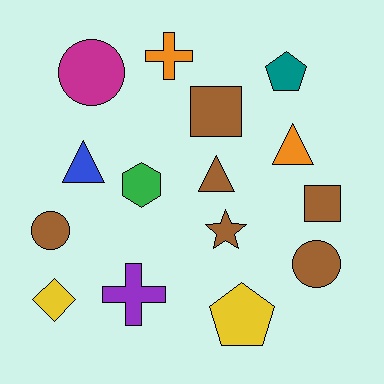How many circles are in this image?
There are 3 circles.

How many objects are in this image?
There are 15 objects.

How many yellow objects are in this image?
There are 2 yellow objects.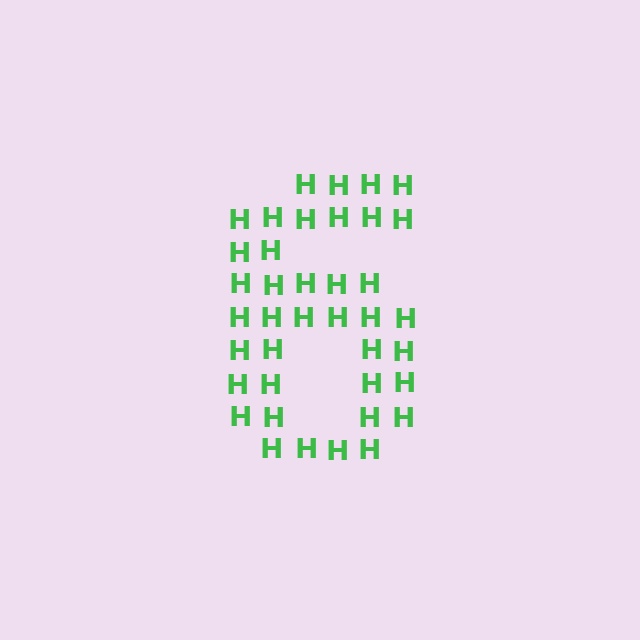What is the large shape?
The large shape is the digit 6.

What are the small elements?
The small elements are letter H's.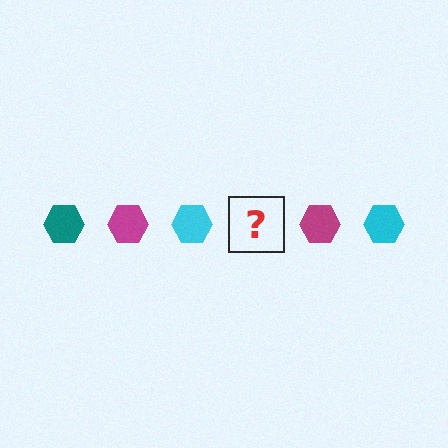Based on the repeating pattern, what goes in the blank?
The blank should be a teal hexagon.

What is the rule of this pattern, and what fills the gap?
The rule is that the pattern cycles through teal, magenta, cyan hexagons. The gap should be filled with a teal hexagon.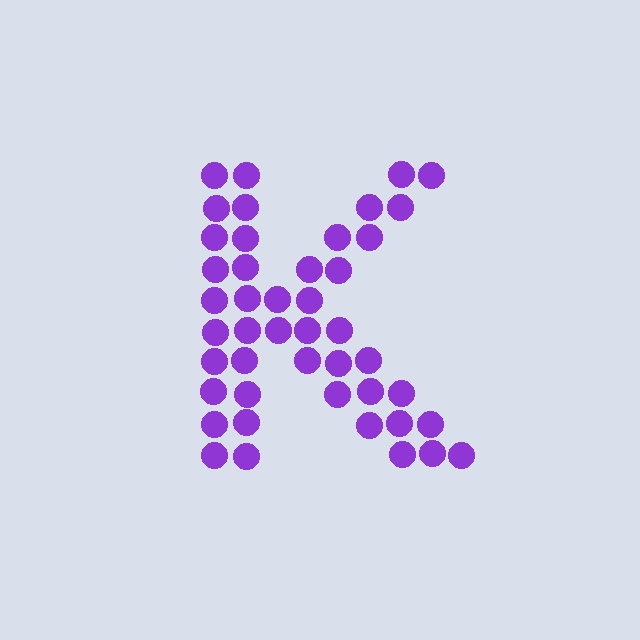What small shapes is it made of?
It is made of small circles.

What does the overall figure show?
The overall figure shows the letter K.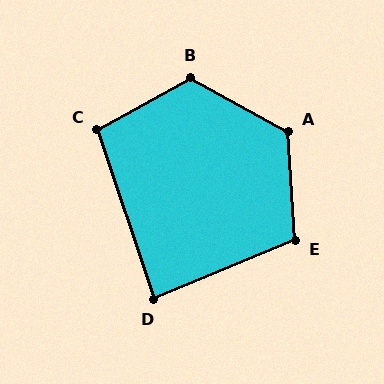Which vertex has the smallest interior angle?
D, at approximately 86 degrees.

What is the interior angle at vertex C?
Approximately 100 degrees (obtuse).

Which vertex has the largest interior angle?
B, at approximately 122 degrees.